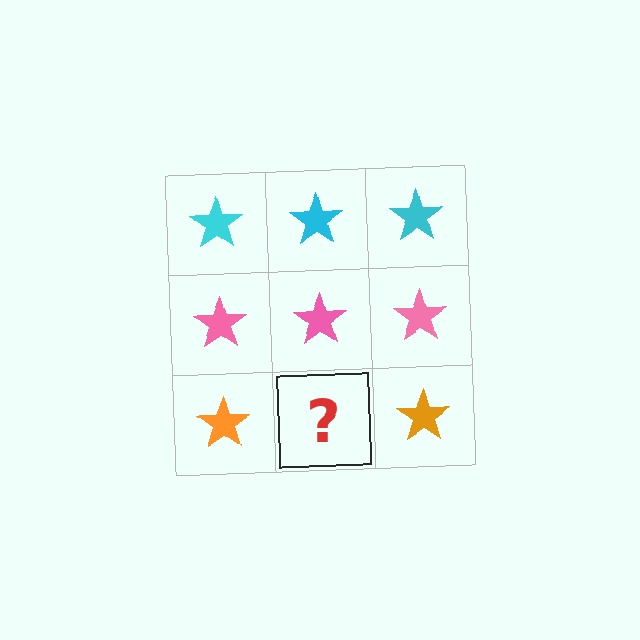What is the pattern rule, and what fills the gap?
The rule is that each row has a consistent color. The gap should be filled with an orange star.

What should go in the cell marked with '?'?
The missing cell should contain an orange star.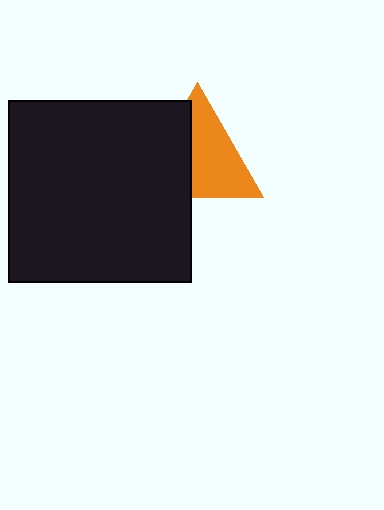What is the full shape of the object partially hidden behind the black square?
The partially hidden object is an orange triangle.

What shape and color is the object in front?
The object in front is a black square.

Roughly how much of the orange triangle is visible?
About half of it is visible (roughly 59%).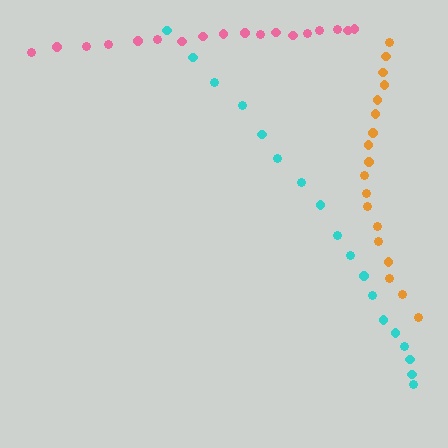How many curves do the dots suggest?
There are 3 distinct paths.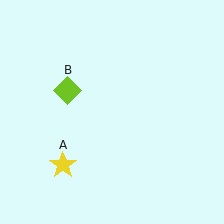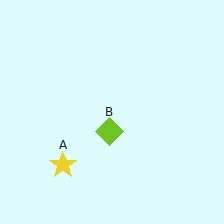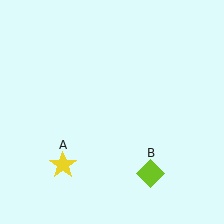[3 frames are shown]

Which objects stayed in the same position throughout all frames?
Yellow star (object A) remained stationary.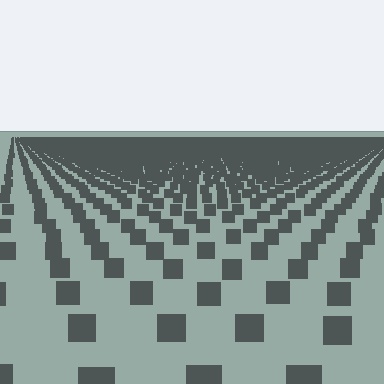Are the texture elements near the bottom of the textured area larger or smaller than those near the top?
Larger. Near the bottom, elements are closer to the viewer and appear at a bigger on-screen size.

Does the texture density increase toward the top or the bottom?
Density increases toward the top.